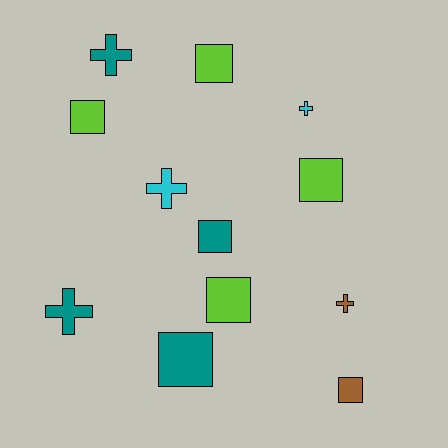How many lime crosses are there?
There are no lime crosses.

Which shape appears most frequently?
Square, with 7 objects.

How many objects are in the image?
There are 12 objects.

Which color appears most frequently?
Teal, with 4 objects.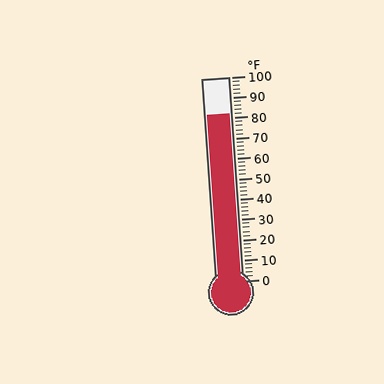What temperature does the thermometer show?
The thermometer shows approximately 82°F.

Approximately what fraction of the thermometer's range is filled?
The thermometer is filled to approximately 80% of its range.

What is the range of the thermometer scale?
The thermometer scale ranges from 0°F to 100°F.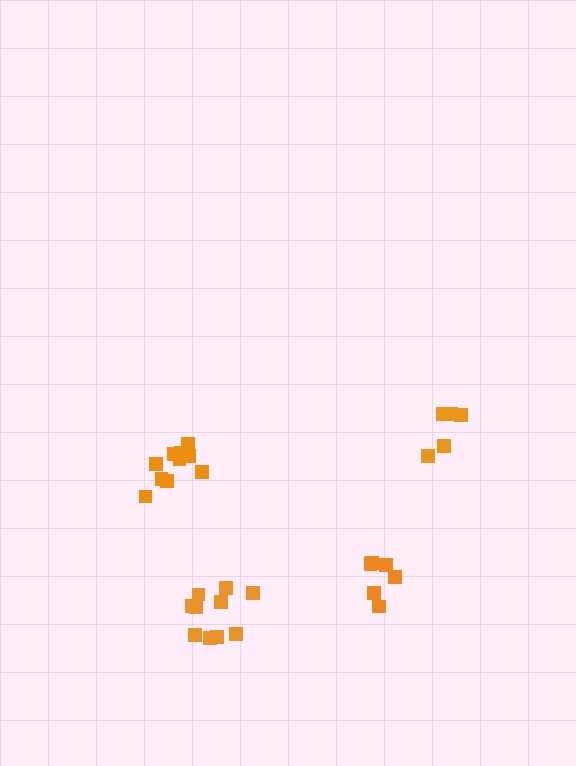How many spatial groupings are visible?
There are 4 spatial groupings.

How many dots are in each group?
Group 1: 6 dots, Group 2: 10 dots, Group 3: 5 dots, Group 4: 10 dots (31 total).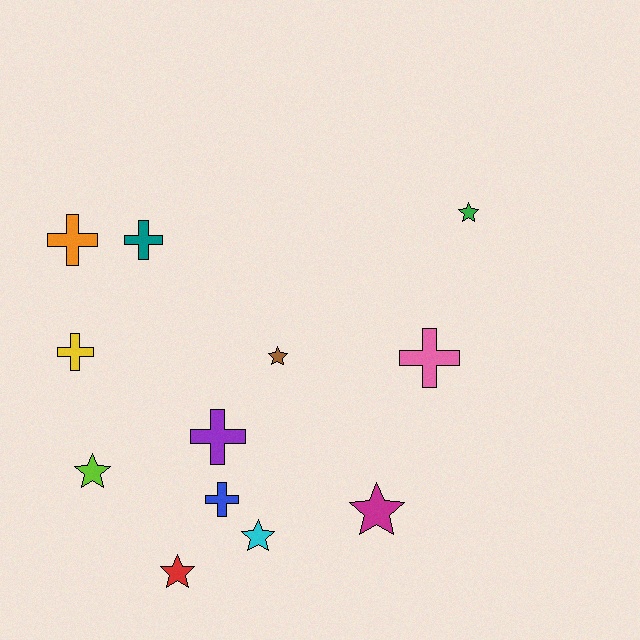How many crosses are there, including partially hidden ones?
There are 6 crosses.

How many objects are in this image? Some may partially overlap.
There are 12 objects.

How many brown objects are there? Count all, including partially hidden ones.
There is 1 brown object.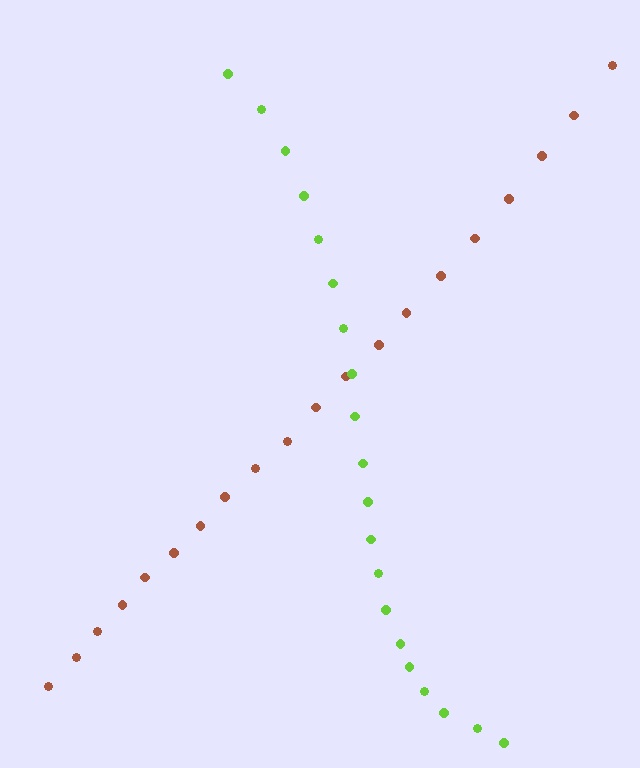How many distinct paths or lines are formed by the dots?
There are 2 distinct paths.